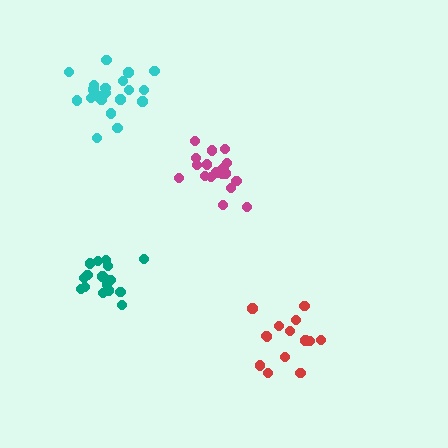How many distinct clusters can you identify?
There are 4 distinct clusters.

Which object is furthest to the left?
The teal cluster is leftmost.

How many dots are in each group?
Group 1: 18 dots, Group 2: 20 dots, Group 3: 17 dots, Group 4: 14 dots (69 total).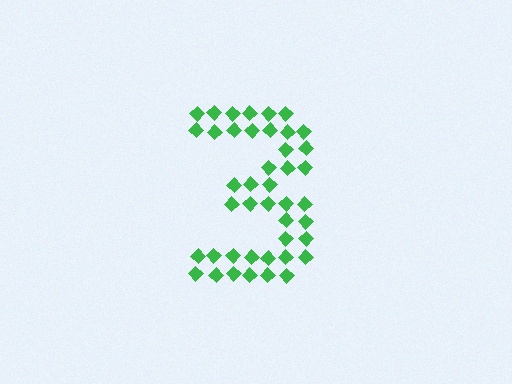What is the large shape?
The large shape is the digit 3.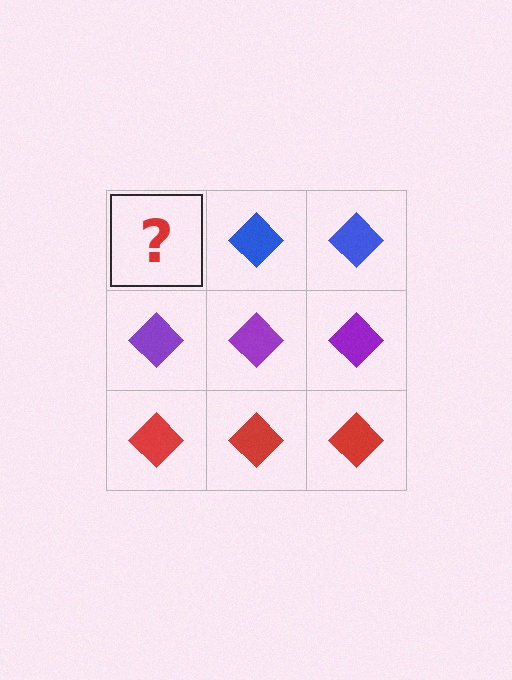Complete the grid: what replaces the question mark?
The question mark should be replaced with a blue diamond.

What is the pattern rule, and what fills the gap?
The rule is that each row has a consistent color. The gap should be filled with a blue diamond.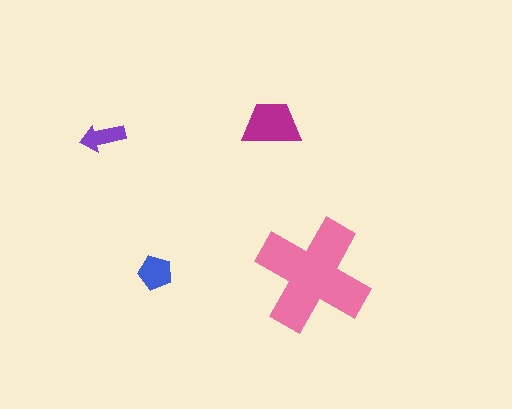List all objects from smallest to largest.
The purple arrow, the blue pentagon, the magenta trapezoid, the pink cross.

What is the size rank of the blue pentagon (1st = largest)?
3rd.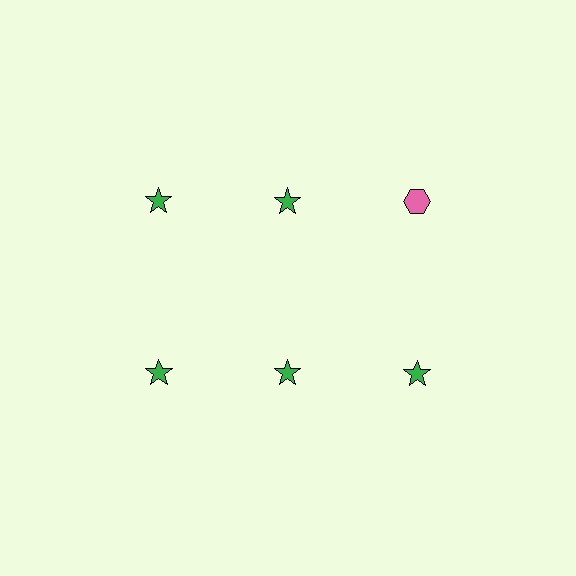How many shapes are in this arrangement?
There are 6 shapes arranged in a grid pattern.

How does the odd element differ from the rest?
It differs in both color (pink instead of green) and shape (hexagon instead of star).